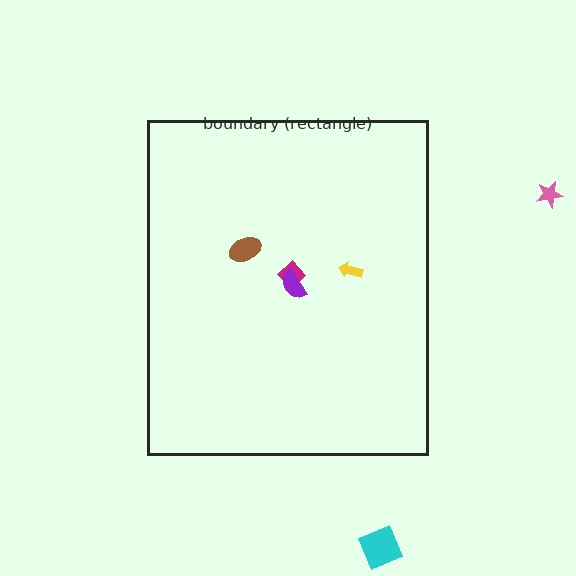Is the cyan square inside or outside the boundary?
Outside.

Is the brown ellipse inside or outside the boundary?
Inside.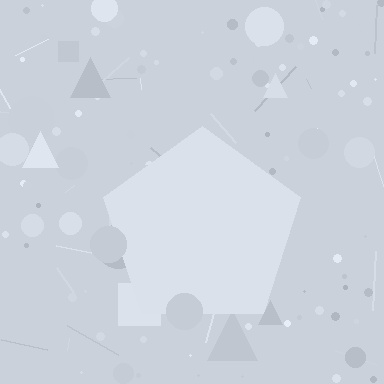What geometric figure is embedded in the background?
A pentagon is embedded in the background.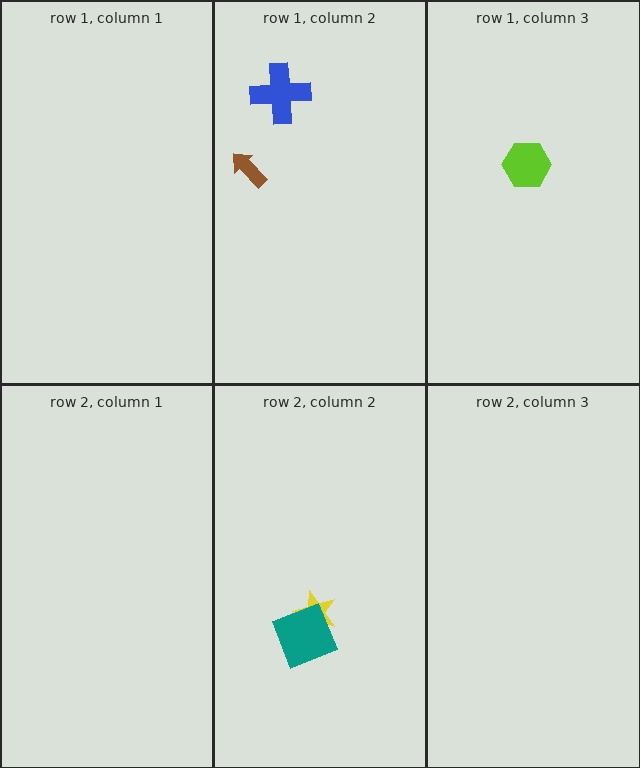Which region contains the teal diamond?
The row 2, column 2 region.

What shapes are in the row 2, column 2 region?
The yellow star, the teal diamond.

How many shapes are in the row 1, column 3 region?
1.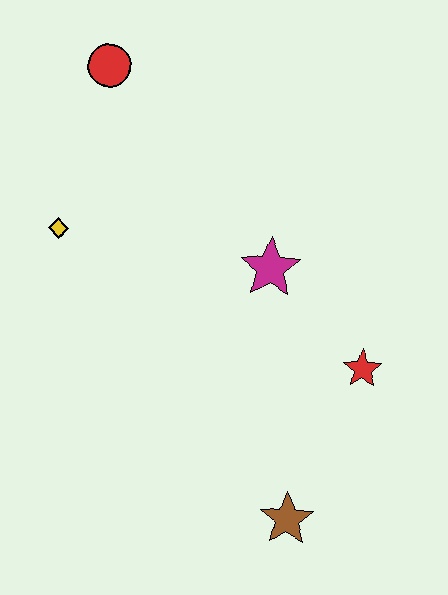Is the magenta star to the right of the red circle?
Yes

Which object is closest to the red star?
The magenta star is closest to the red star.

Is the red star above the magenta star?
No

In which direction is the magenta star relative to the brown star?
The magenta star is above the brown star.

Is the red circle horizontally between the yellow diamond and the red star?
Yes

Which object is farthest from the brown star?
The red circle is farthest from the brown star.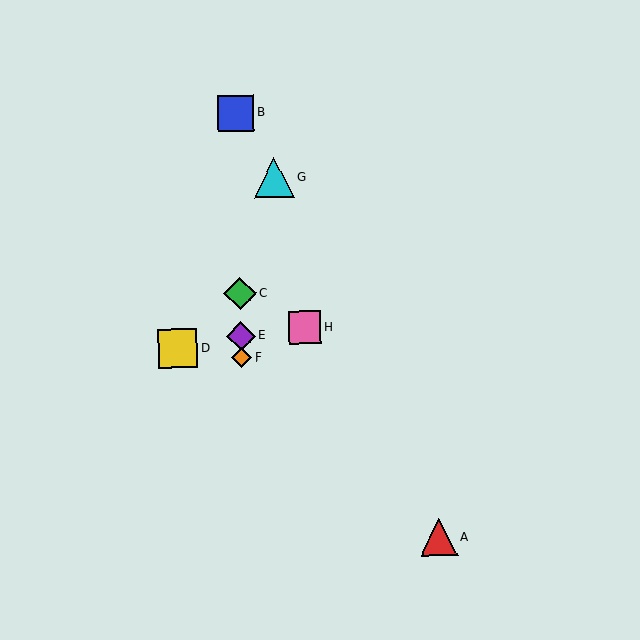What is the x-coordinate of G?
Object G is at x≈274.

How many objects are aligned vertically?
4 objects (B, C, E, F) are aligned vertically.